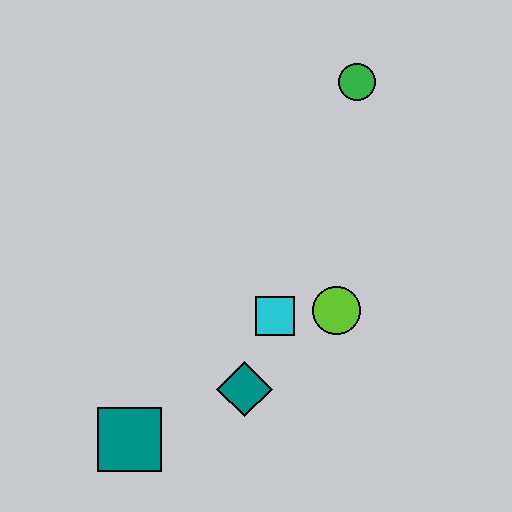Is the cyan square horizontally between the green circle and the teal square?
Yes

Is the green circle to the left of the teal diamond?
No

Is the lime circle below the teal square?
No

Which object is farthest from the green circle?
The teal square is farthest from the green circle.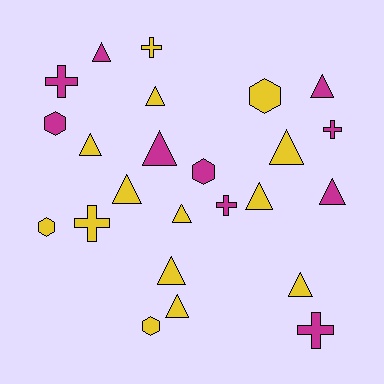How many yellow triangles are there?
There are 9 yellow triangles.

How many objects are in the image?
There are 24 objects.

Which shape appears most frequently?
Triangle, with 13 objects.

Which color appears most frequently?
Yellow, with 14 objects.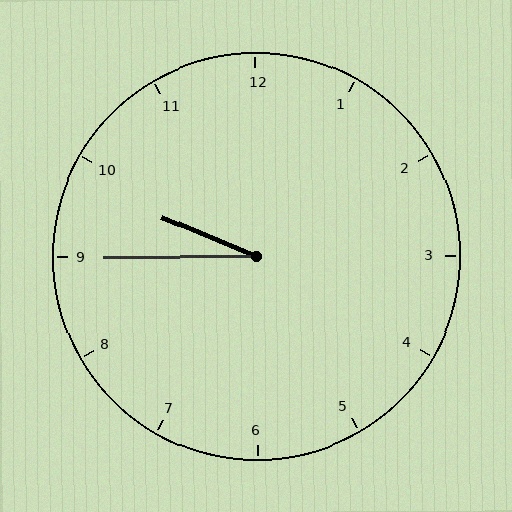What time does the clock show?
9:45.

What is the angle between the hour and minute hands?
Approximately 22 degrees.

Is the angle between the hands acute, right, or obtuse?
It is acute.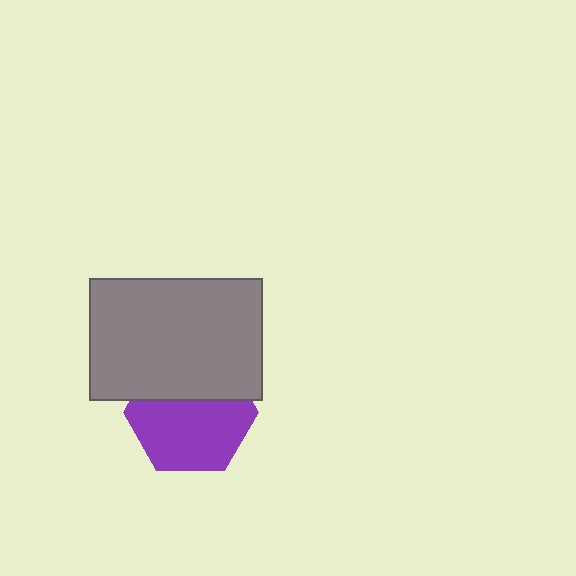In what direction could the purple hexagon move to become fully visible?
The purple hexagon could move down. That would shift it out from behind the gray rectangle entirely.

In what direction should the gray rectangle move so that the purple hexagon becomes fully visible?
The gray rectangle should move up. That is the shortest direction to clear the overlap and leave the purple hexagon fully visible.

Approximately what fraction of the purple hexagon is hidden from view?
Roughly 38% of the purple hexagon is hidden behind the gray rectangle.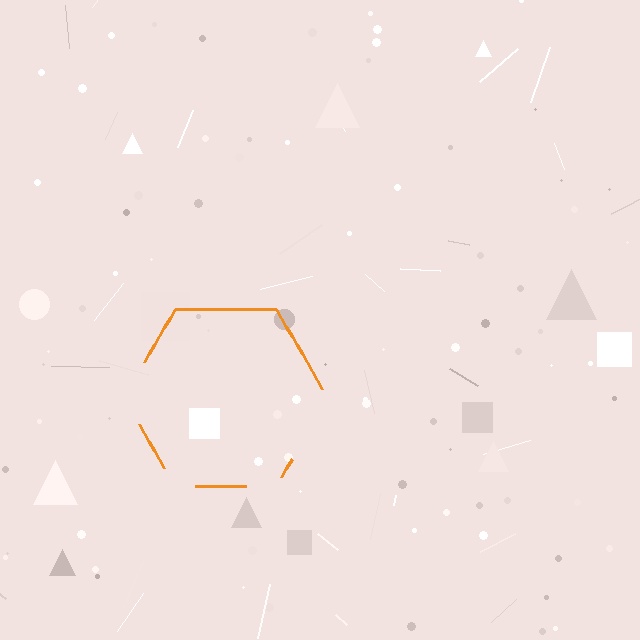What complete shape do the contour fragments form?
The contour fragments form a hexagon.